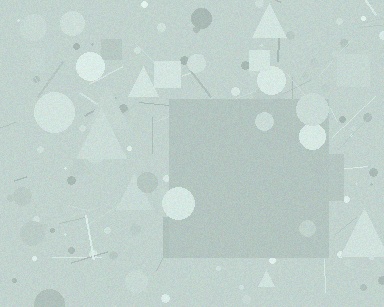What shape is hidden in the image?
A square is hidden in the image.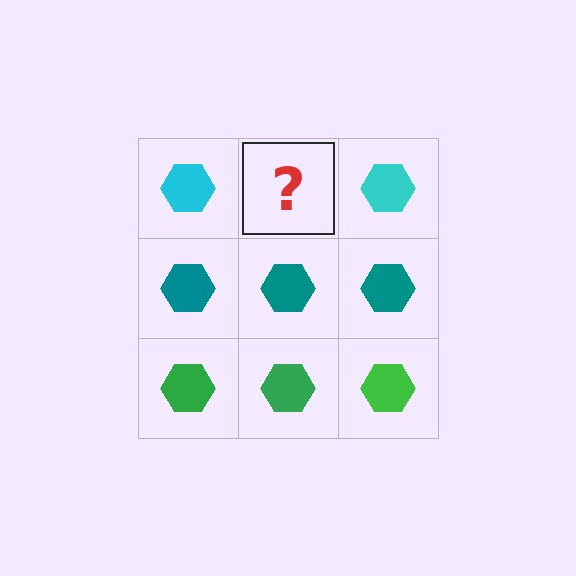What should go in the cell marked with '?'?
The missing cell should contain a cyan hexagon.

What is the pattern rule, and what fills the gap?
The rule is that each row has a consistent color. The gap should be filled with a cyan hexagon.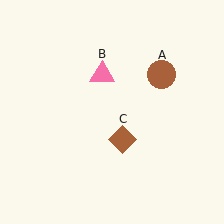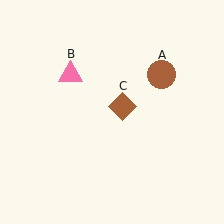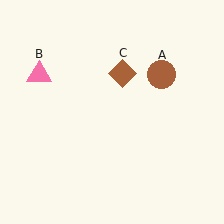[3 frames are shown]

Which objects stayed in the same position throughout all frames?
Brown circle (object A) remained stationary.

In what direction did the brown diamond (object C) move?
The brown diamond (object C) moved up.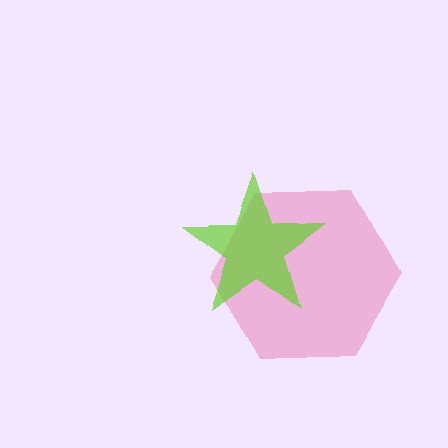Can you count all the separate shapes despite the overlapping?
Yes, there are 2 separate shapes.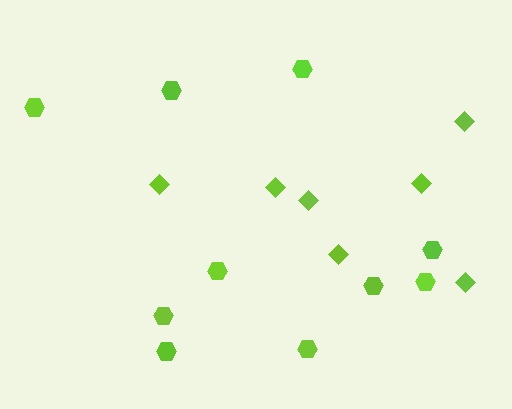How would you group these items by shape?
There are 2 groups: one group of hexagons (10) and one group of diamonds (7).